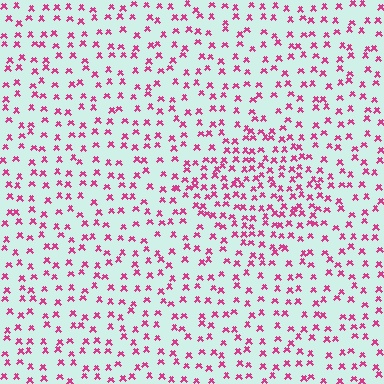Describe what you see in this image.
The image contains small magenta elements arranged at two different densities. A diamond-shaped region is visible where the elements are more densely packed than the surrounding area.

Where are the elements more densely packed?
The elements are more densely packed inside the diamond boundary.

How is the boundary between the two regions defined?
The boundary is defined by a change in element density (approximately 1.8x ratio). All elements are the same color, size, and shape.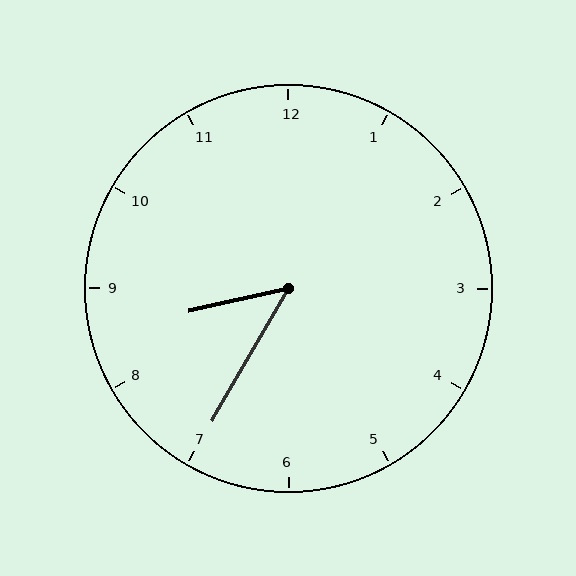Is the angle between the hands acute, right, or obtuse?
It is acute.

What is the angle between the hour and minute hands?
Approximately 48 degrees.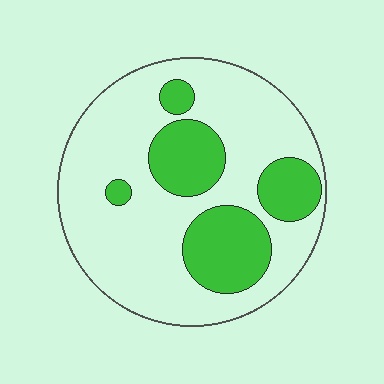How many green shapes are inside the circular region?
5.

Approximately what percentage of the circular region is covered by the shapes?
Approximately 30%.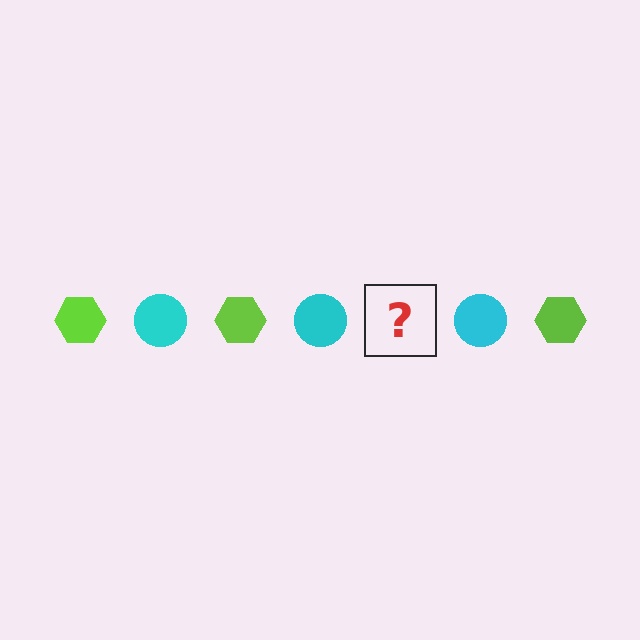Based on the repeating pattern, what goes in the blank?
The blank should be a lime hexagon.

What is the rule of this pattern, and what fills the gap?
The rule is that the pattern alternates between lime hexagon and cyan circle. The gap should be filled with a lime hexagon.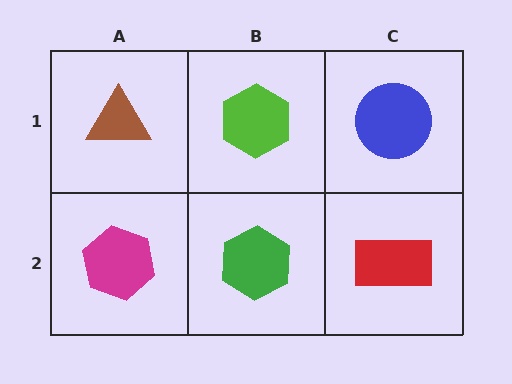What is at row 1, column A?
A brown triangle.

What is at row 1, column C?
A blue circle.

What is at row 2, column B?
A green hexagon.